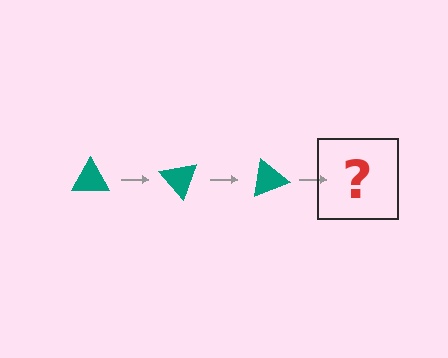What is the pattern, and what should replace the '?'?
The pattern is that the triangle rotates 50 degrees each step. The '?' should be a teal triangle rotated 150 degrees.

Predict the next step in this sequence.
The next step is a teal triangle rotated 150 degrees.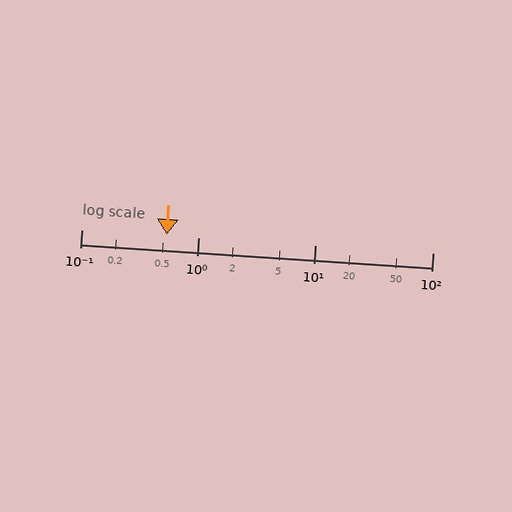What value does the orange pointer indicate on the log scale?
The pointer indicates approximately 0.54.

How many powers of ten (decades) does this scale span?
The scale spans 3 decades, from 0.1 to 100.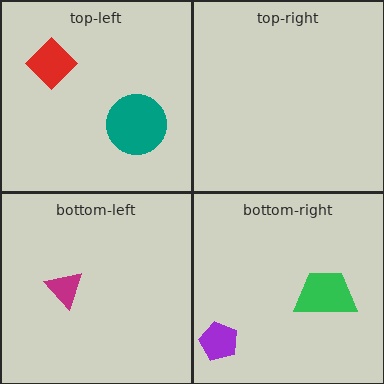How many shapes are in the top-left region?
2.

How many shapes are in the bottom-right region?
2.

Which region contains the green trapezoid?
The bottom-right region.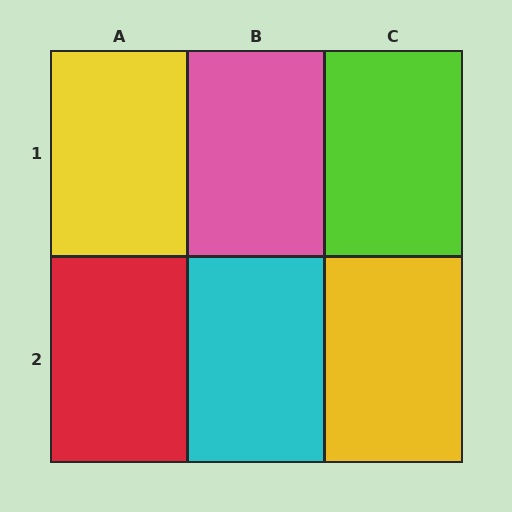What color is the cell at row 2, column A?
Red.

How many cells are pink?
1 cell is pink.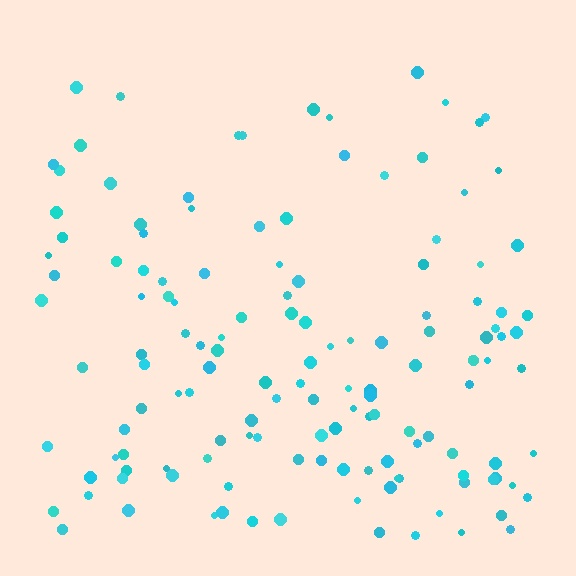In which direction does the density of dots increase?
From top to bottom, with the bottom side densest.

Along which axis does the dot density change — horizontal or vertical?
Vertical.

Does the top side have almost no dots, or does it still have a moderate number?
Still a moderate number, just noticeably fewer than the bottom.